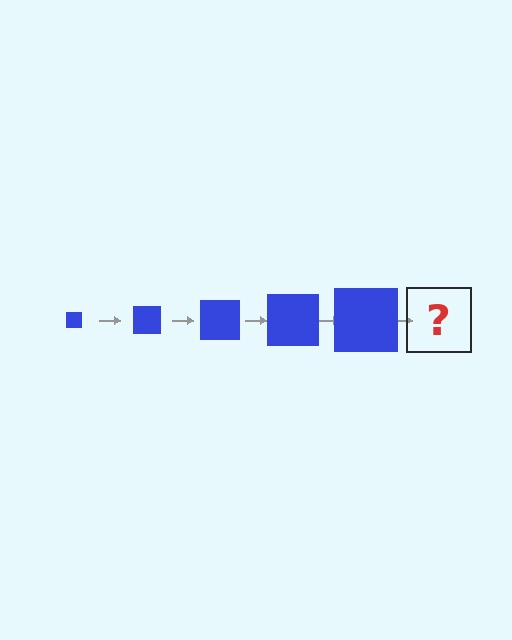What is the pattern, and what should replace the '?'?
The pattern is that the square gets progressively larger each step. The '?' should be a blue square, larger than the previous one.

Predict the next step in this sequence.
The next step is a blue square, larger than the previous one.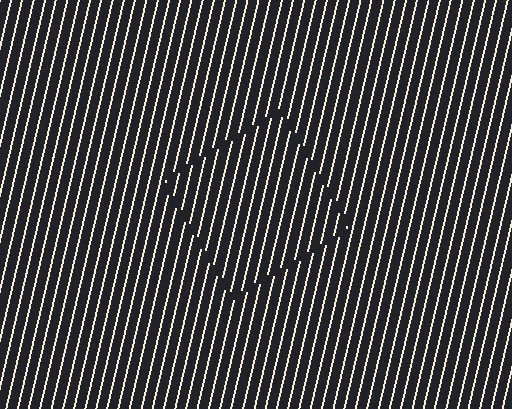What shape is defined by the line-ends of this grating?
An illusory square. The interior of the shape contains the same grating, shifted by half a period — the contour is defined by the phase discontinuity where line-ends from the inner and outer gratings abut.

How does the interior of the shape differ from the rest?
The interior of the shape contains the same grating, shifted by half a period — the contour is defined by the phase discontinuity where line-ends from the inner and outer gratings abut.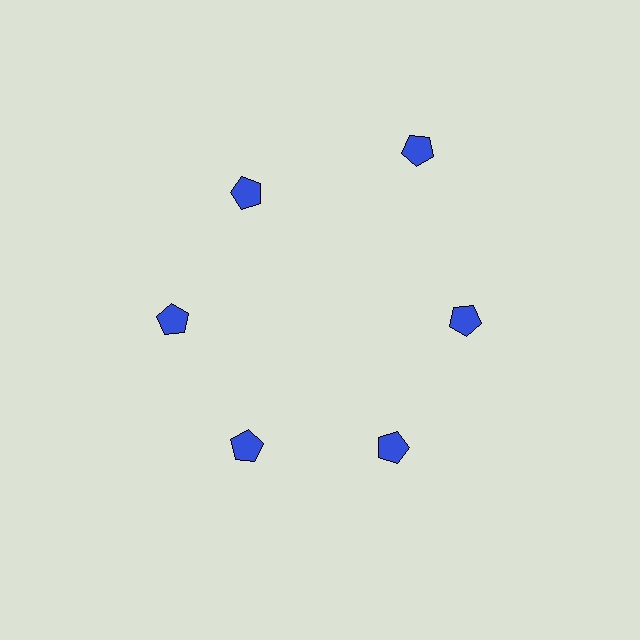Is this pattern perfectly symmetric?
No. The 6 blue pentagons are arranged in a ring, but one element near the 1 o'clock position is pushed outward from the center, breaking the 6-fold rotational symmetry.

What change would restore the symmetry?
The symmetry would be restored by moving it inward, back onto the ring so that all 6 pentagons sit at equal angles and equal distance from the center.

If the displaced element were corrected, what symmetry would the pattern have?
It would have 6-fold rotational symmetry — the pattern would map onto itself every 60 degrees.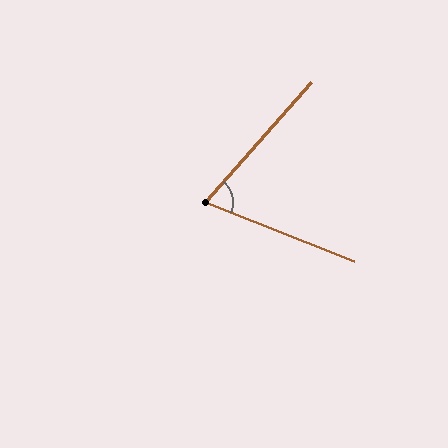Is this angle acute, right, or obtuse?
It is acute.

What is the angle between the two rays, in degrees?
Approximately 70 degrees.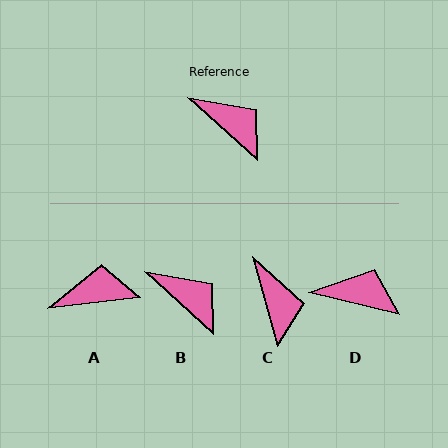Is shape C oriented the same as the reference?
No, it is off by about 32 degrees.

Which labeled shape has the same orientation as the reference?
B.